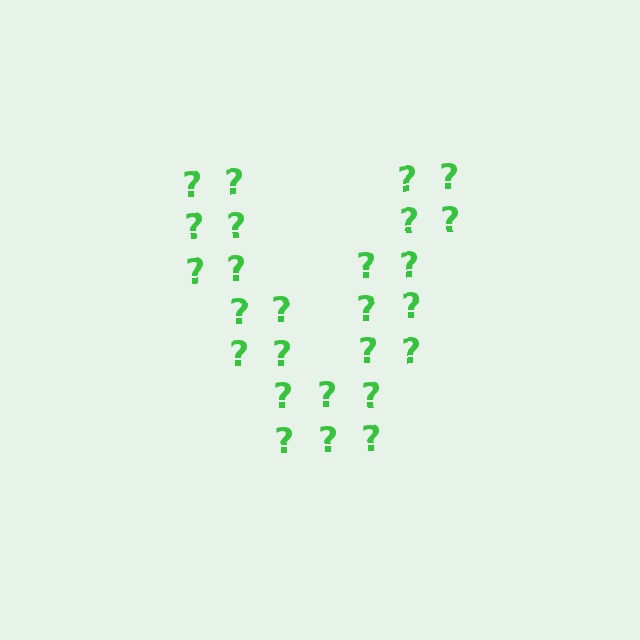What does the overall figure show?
The overall figure shows the letter V.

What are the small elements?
The small elements are question marks.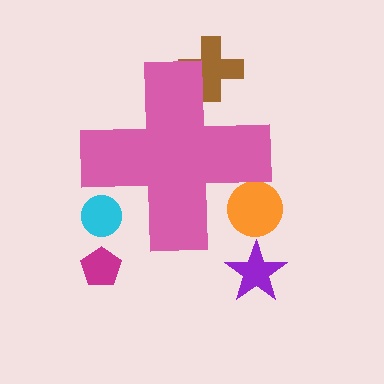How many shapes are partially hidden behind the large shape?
3 shapes are partially hidden.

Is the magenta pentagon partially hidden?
No, the magenta pentagon is fully visible.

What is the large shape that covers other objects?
A pink cross.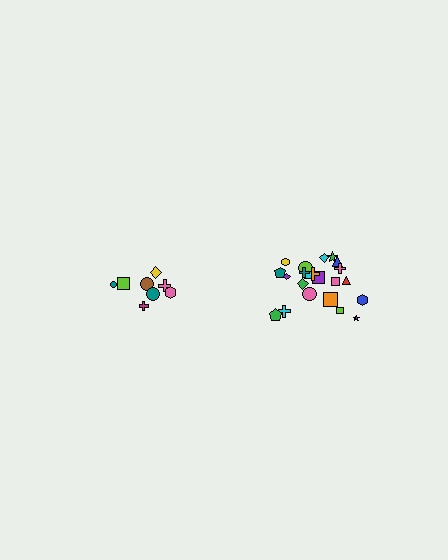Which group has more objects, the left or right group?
The right group.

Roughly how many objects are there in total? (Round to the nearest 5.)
Roughly 30 objects in total.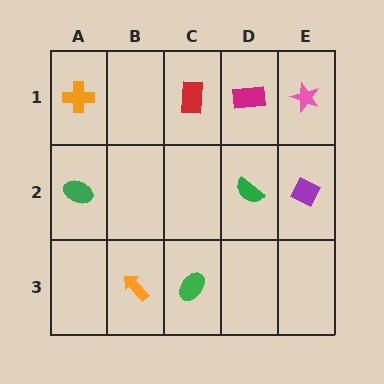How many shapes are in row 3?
2 shapes.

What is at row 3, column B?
An orange arrow.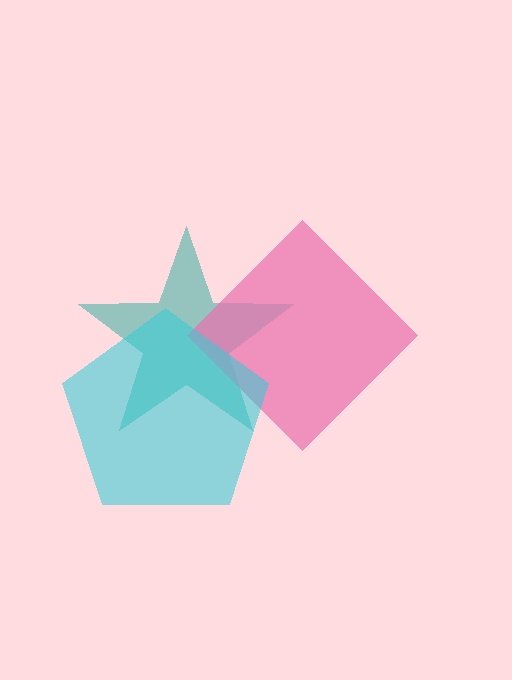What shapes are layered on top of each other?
The layered shapes are: a teal star, a pink diamond, a cyan pentagon.